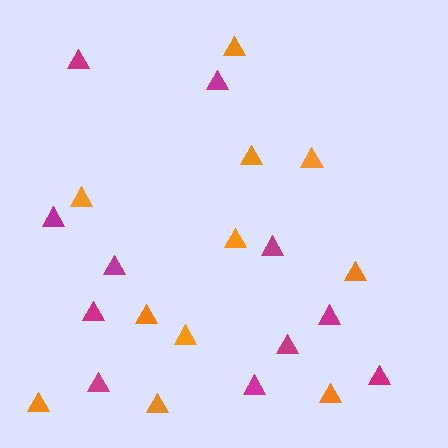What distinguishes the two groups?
There are 2 groups: one group of magenta triangles (11) and one group of orange triangles (11).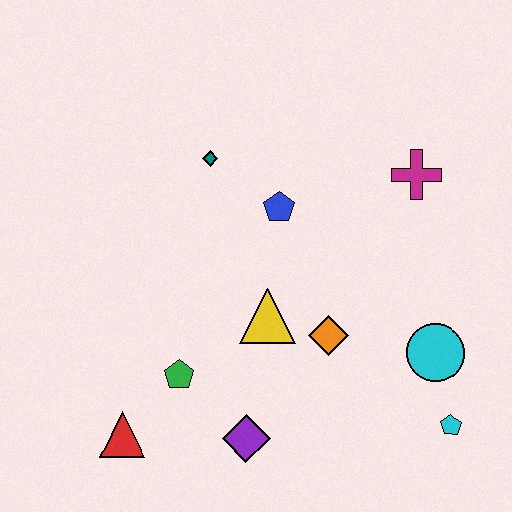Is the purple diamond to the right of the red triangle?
Yes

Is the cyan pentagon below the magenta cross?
Yes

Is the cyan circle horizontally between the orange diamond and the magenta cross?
No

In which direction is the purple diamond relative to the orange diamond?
The purple diamond is below the orange diamond.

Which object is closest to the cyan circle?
The cyan pentagon is closest to the cyan circle.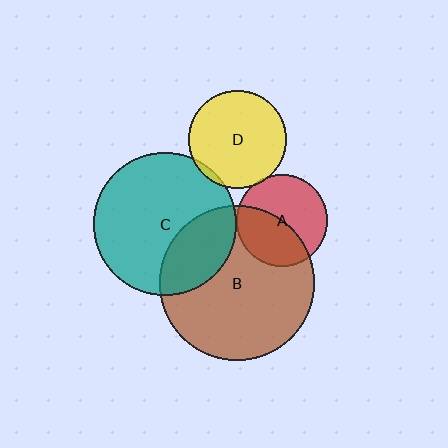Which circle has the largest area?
Circle B (brown).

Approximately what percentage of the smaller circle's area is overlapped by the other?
Approximately 5%.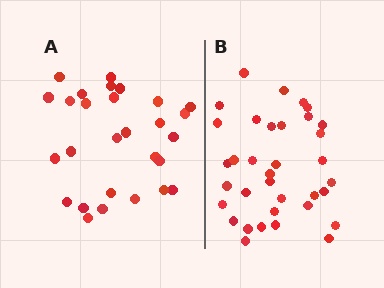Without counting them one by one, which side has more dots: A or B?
Region B (the right region) has more dots.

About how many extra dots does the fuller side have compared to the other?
Region B has roughly 8 or so more dots than region A.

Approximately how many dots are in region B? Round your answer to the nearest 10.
About 40 dots. (The exact count is 35, which rounds to 40.)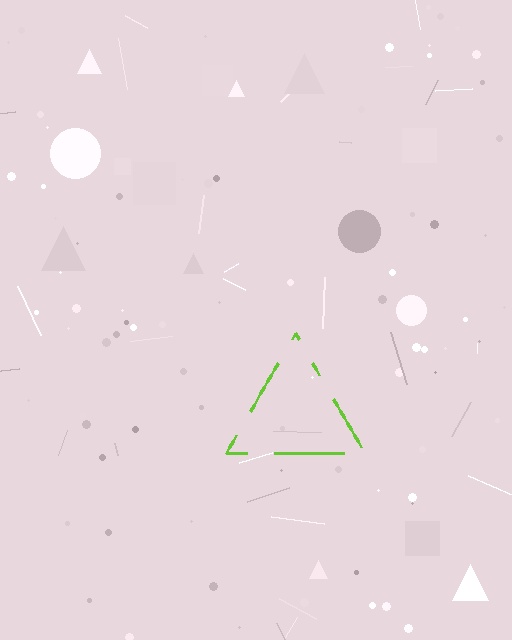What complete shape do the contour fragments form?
The contour fragments form a triangle.